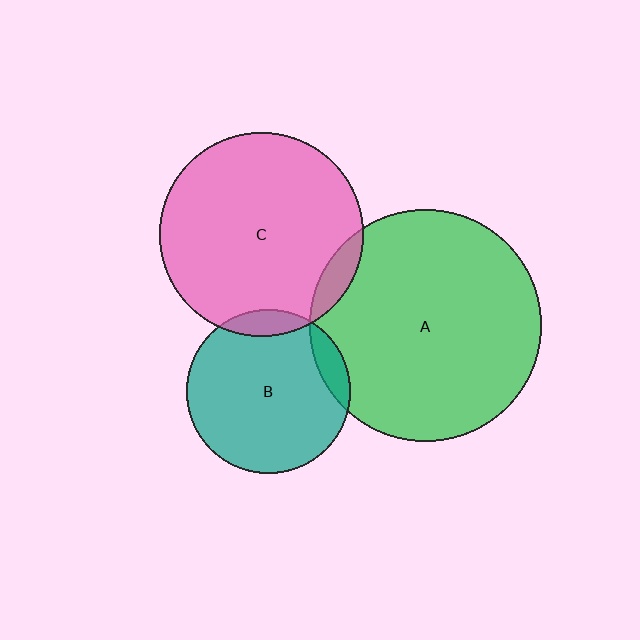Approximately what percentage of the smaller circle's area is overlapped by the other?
Approximately 10%.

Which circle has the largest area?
Circle A (green).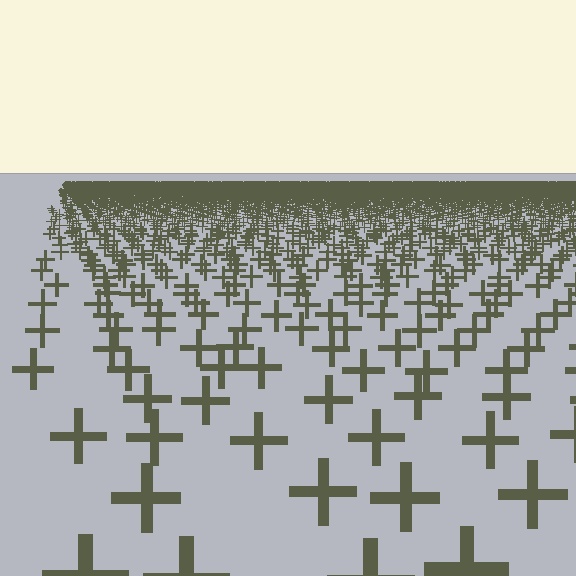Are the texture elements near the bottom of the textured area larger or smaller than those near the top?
Larger. Near the bottom, elements are closer to the viewer and appear at a bigger on-screen size.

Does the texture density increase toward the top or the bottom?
Density increases toward the top.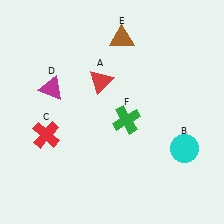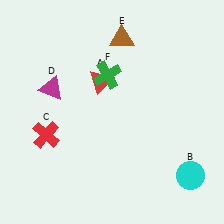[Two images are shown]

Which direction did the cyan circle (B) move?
The cyan circle (B) moved down.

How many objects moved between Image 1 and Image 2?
2 objects moved between the two images.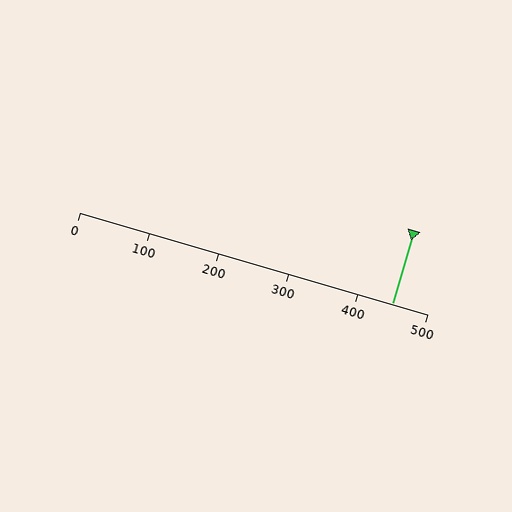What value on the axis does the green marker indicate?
The marker indicates approximately 450.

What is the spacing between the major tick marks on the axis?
The major ticks are spaced 100 apart.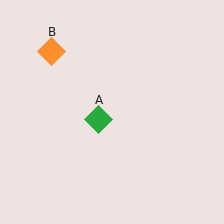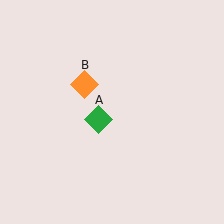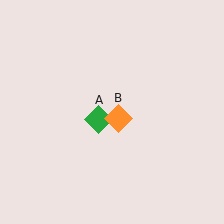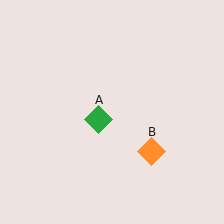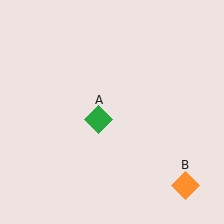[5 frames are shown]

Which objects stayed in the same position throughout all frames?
Green diamond (object A) remained stationary.